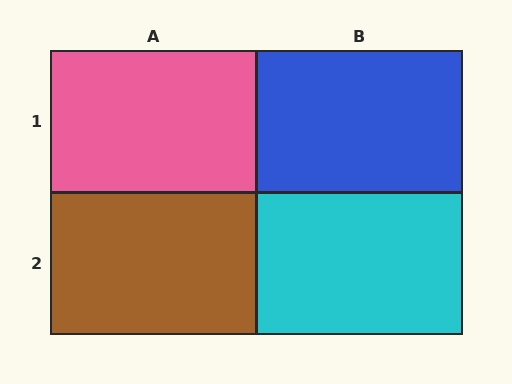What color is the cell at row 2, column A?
Brown.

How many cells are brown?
1 cell is brown.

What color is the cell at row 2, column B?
Cyan.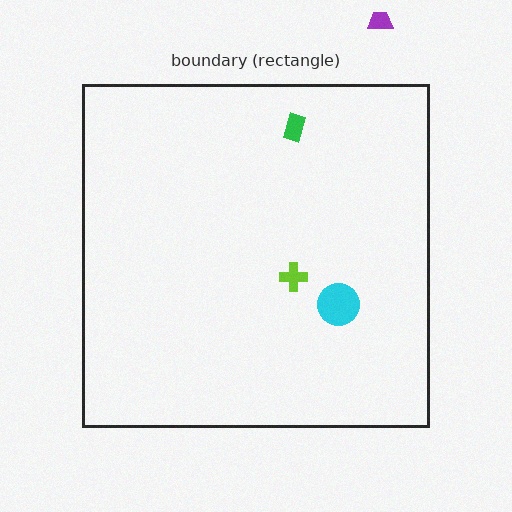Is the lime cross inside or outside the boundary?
Inside.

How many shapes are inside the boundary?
3 inside, 1 outside.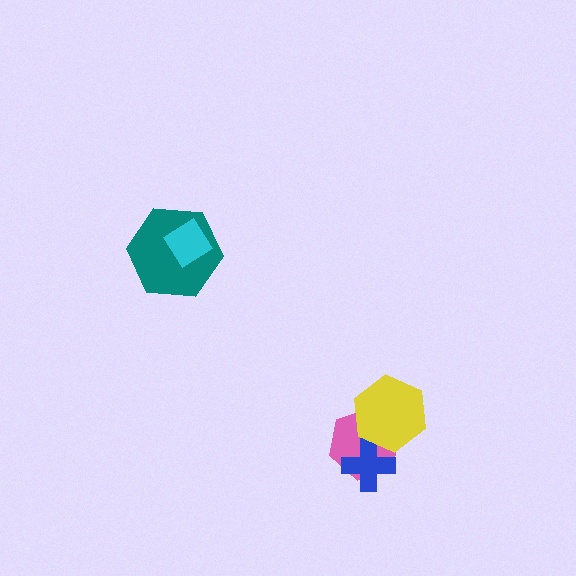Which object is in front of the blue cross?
The yellow hexagon is in front of the blue cross.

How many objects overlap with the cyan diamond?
1 object overlaps with the cyan diamond.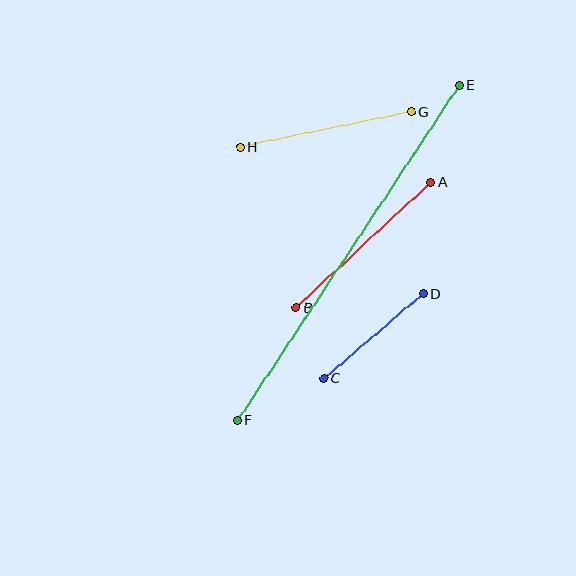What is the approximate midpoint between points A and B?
The midpoint is at approximately (363, 245) pixels.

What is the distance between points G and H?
The distance is approximately 175 pixels.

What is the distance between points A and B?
The distance is approximately 184 pixels.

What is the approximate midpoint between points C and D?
The midpoint is at approximately (373, 336) pixels.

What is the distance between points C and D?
The distance is approximately 131 pixels.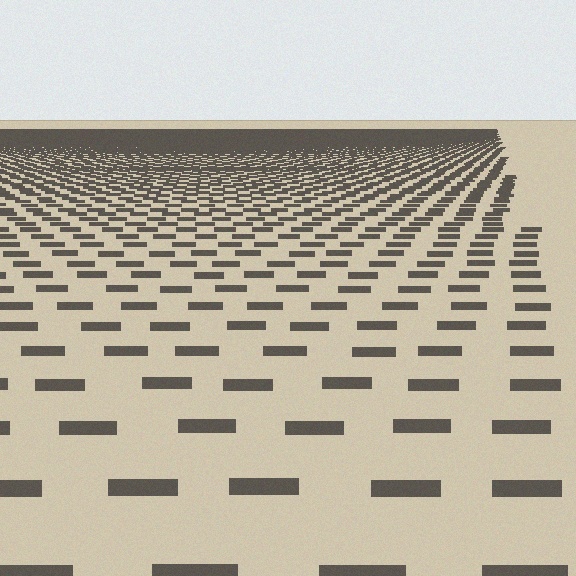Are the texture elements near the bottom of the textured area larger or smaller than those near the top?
Larger. Near the bottom, elements are closer to the viewer and appear at a bigger on-screen size.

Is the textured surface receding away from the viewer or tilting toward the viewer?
The surface is receding away from the viewer. Texture elements get smaller and denser toward the top.